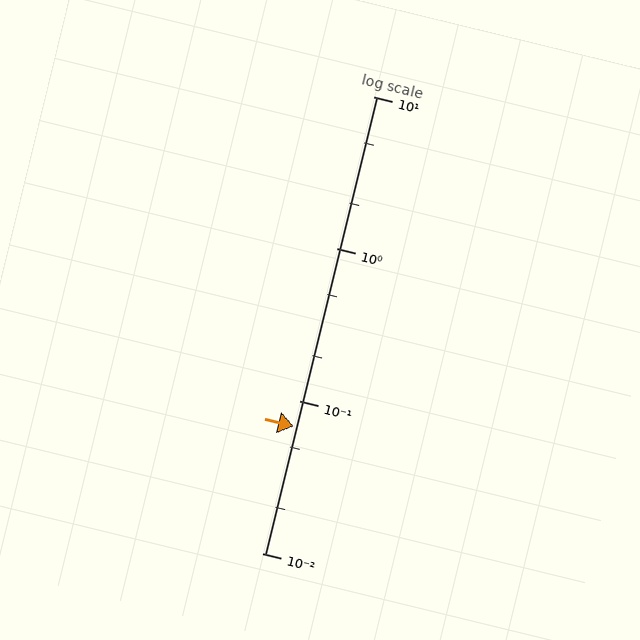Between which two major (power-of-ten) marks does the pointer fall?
The pointer is between 0.01 and 0.1.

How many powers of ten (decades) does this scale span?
The scale spans 3 decades, from 0.01 to 10.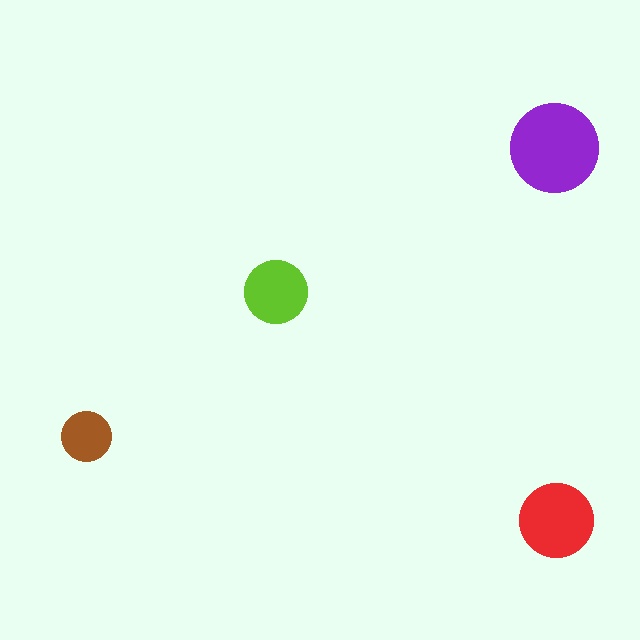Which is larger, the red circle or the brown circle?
The red one.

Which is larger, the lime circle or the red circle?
The red one.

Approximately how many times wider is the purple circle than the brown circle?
About 2 times wider.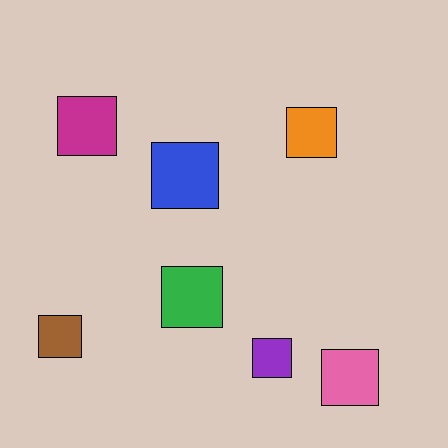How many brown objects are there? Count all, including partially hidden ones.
There is 1 brown object.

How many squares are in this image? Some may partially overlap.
There are 7 squares.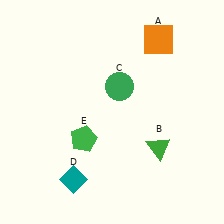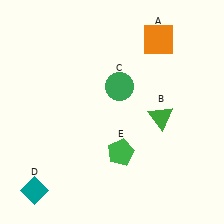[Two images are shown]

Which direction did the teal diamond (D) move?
The teal diamond (D) moved left.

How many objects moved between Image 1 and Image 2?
3 objects moved between the two images.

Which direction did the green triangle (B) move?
The green triangle (B) moved up.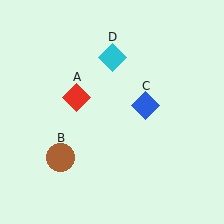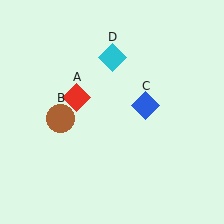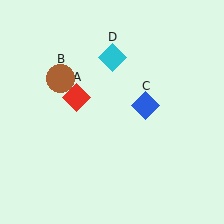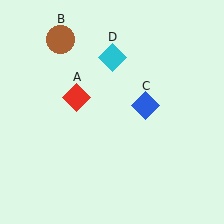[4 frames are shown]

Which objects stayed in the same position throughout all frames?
Red diamond (object A) and blue diamond (object C) and cyan diamond (object D) remained stationary.